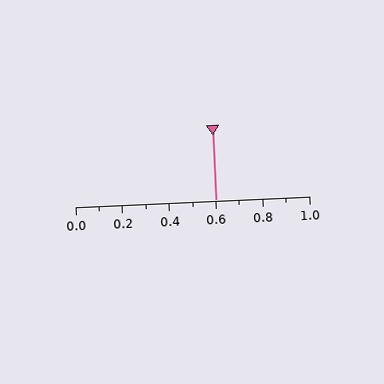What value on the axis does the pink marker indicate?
The marker indicates approximately 0.6.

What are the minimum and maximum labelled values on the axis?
The axis runs from 0.0 to 1.0.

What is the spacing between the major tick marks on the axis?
The major ticks are spaced 0.2 apart.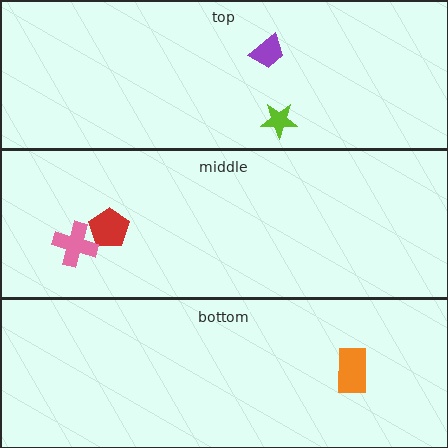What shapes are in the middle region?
The red pentagon, the pink cross.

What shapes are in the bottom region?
The orange rectangle.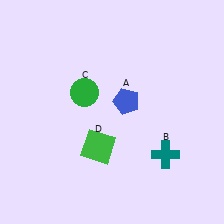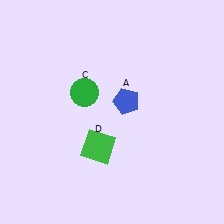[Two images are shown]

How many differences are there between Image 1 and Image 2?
There is 1 difference between the two images.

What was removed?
The teal cross (B) was removed in Image 2.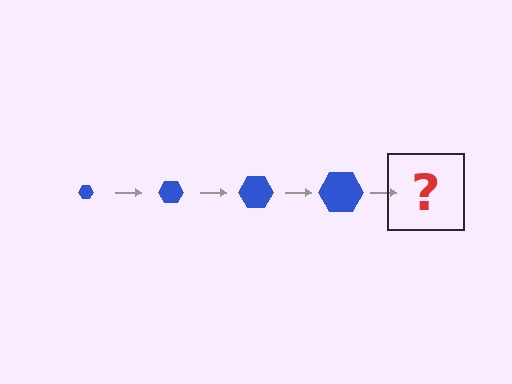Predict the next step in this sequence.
The next step is a blue hexagon, larger than the previous one.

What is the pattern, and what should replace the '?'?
The pattern is that the hexagon gets progressively larger each step. The '?' should be a blue hexagon, larger than the previous one.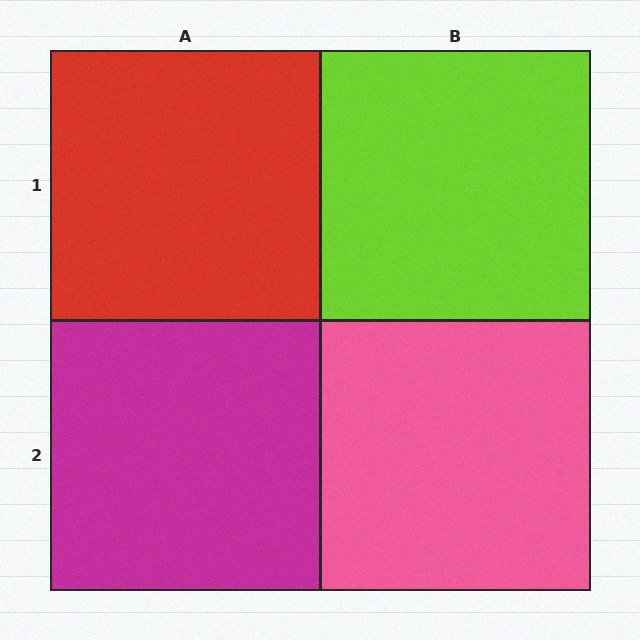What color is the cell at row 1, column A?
Red.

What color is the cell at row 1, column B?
Lime.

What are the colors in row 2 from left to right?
Magenta, pink.